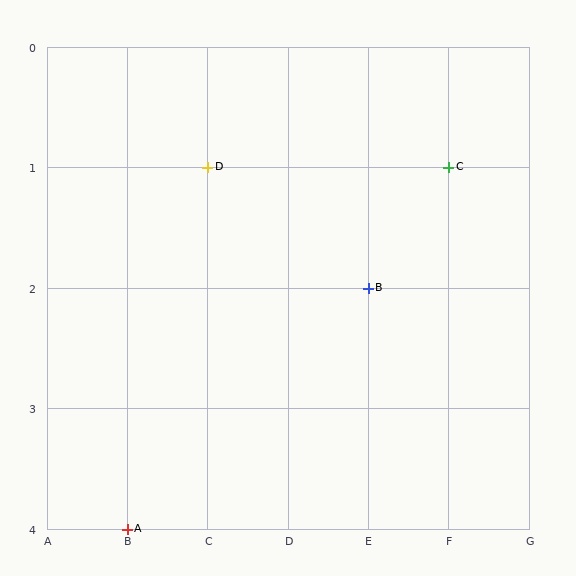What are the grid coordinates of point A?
Point A is at grid coordinates (B, 4).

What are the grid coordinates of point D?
Point D is at grid coordinates (C, 1).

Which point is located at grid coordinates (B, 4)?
Point A is at (B, 4).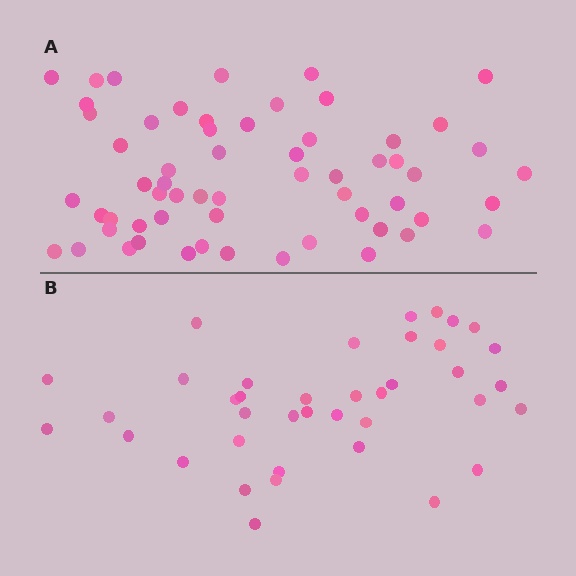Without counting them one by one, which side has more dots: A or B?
Region A (the top region) has more dots.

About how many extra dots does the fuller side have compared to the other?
Region A has approximately 20 more dots than region B.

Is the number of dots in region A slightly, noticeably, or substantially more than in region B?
Region A has substantially more. The ratio is roughly 1.5 to 1.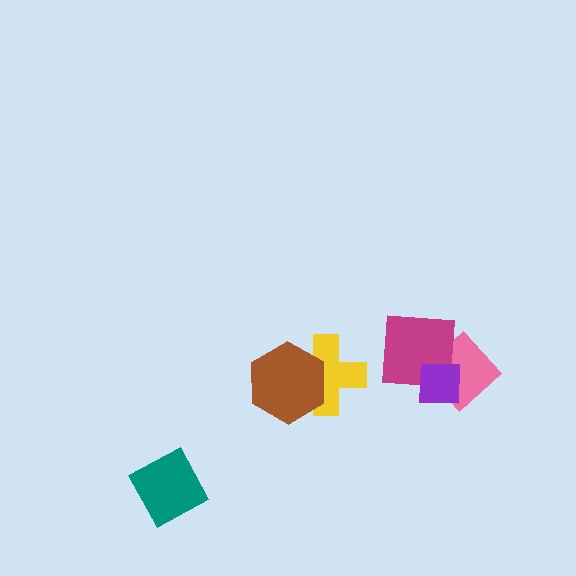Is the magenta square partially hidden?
Yes, it is partially covered by another shape.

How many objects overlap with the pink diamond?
2 objects overlap with the pink diamond.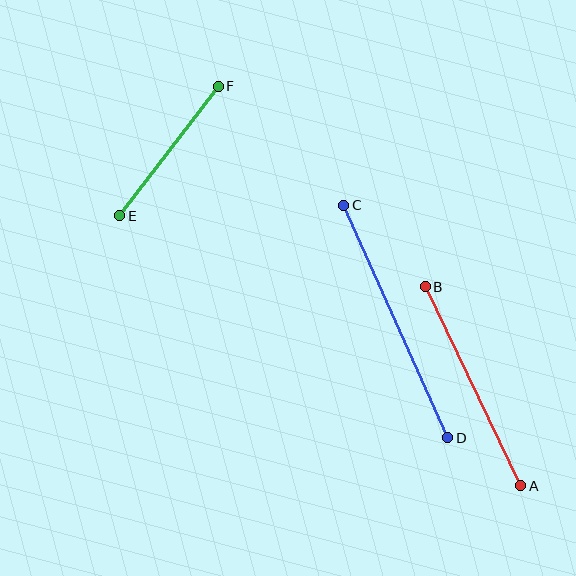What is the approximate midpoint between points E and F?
The midpoint is at approximately (169, 151) pixels.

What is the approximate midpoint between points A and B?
The midpoint is at approximately (473, 386) pixels.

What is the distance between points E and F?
The distance is approximately 163 pixels.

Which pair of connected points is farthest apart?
Points C and D are farthest apart.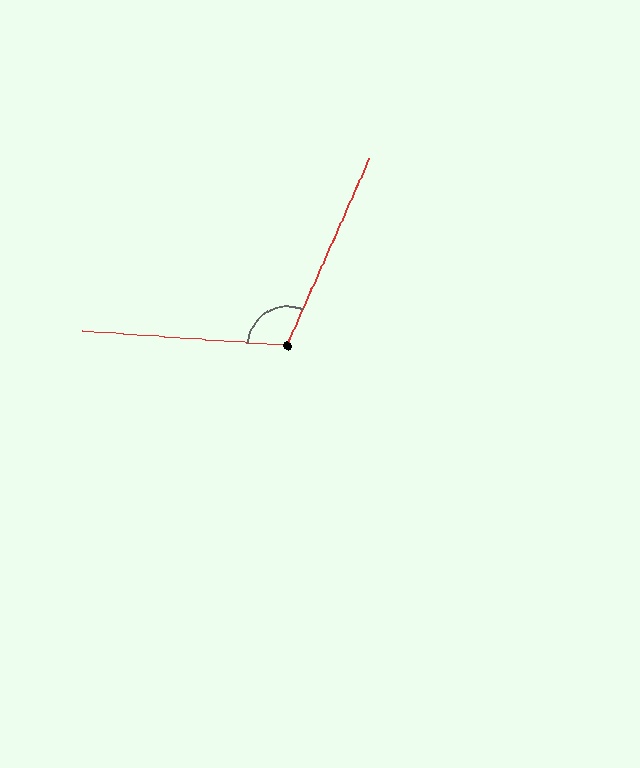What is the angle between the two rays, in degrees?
Approximately 110 degrees.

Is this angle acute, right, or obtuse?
It is obtuse.